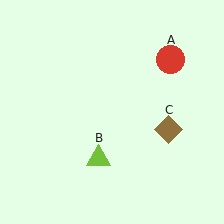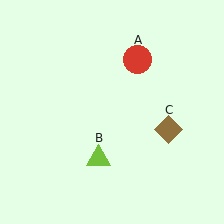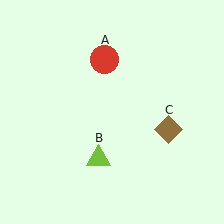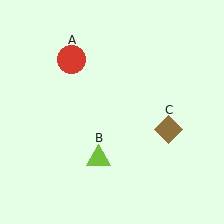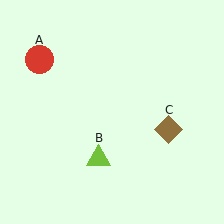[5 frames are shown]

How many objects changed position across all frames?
1 object changed position: red circle (object A).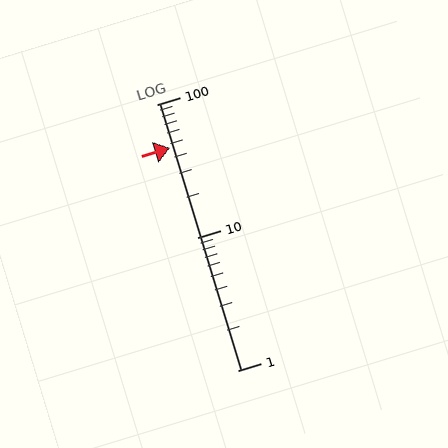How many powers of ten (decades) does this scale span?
The scale spans 2 decades, from 1 to 100.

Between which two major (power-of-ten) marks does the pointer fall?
The pointer is between 10 and 100.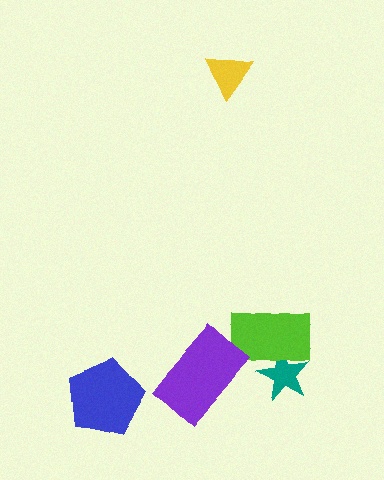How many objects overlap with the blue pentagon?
0 objects overlap with the blue pentagon.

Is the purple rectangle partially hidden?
No, no other shape covers it.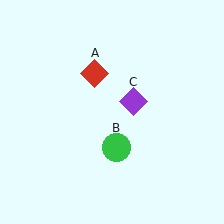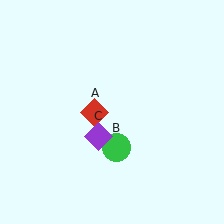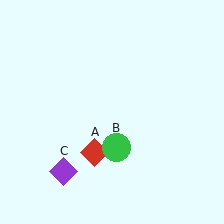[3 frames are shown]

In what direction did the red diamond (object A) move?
The red diamond (object A) moved down.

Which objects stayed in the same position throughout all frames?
Green circle (object B) remained stationary.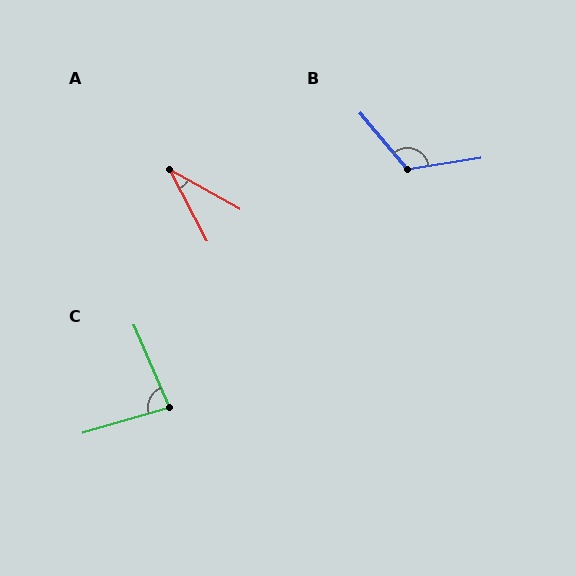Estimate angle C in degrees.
Approximately 83 degrees.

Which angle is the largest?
B, at approximately 121 degrees.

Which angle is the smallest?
A, at approximately 33 degrees.